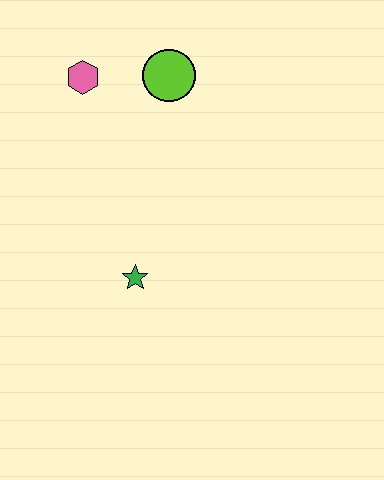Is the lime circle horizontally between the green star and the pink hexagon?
No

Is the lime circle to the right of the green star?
Yes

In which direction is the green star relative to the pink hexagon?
The green star is below the pink hexagon.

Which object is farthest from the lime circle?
The green star is farthest from the lime circle.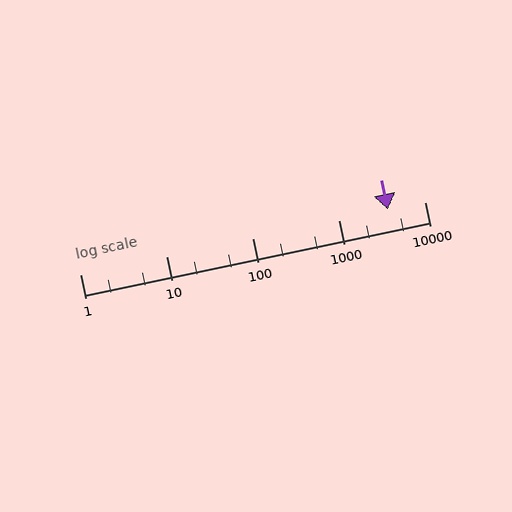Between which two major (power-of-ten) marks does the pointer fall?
The pointer is between 1000 and 10000.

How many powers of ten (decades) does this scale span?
The scale spans 4 decades, from 1 to 10000.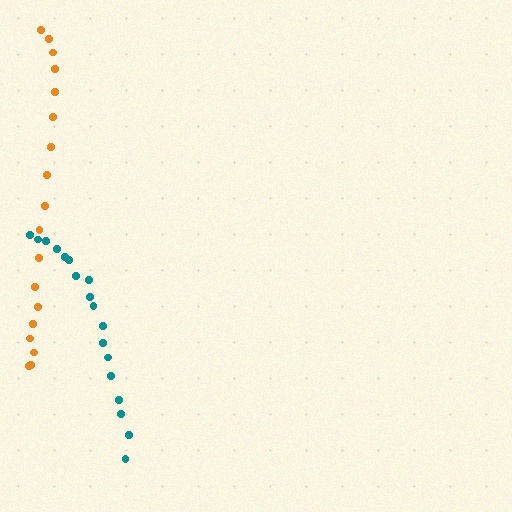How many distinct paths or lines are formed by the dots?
There are 2 distinct paths.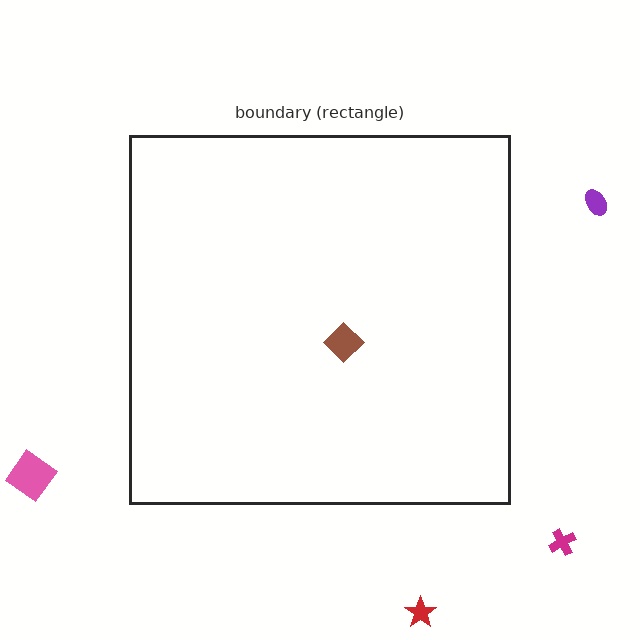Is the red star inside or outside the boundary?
Outside.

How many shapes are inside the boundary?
1 inside, 4 outside.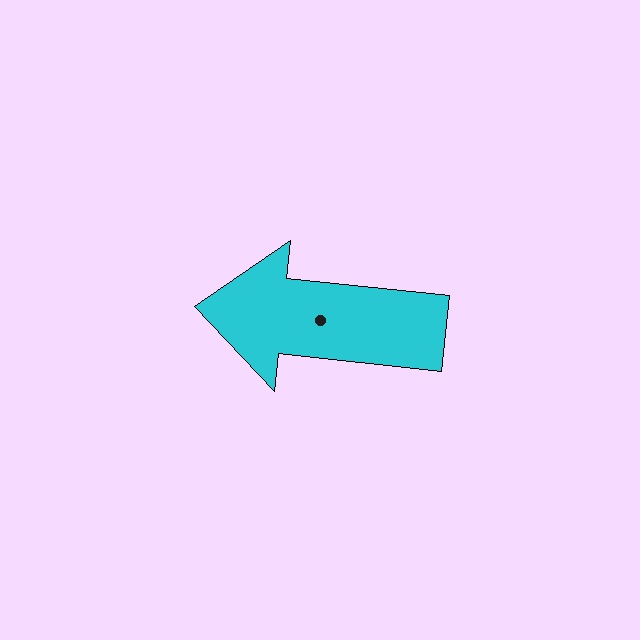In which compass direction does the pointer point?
West.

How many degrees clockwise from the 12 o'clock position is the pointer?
Approximately 276 degrees.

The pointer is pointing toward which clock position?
Roughly 9 o'clock.